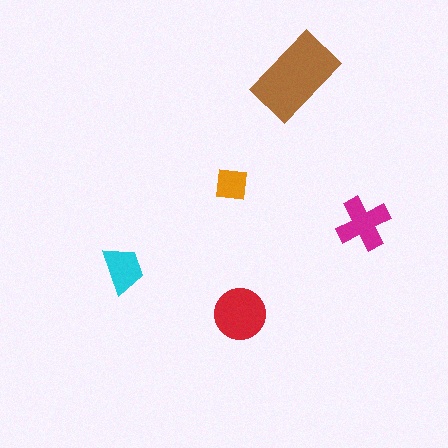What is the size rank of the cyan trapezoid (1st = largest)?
4th.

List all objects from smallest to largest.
The orange square, the cyan trapezoid, the magenta cross, the red circle, the brown rectangle.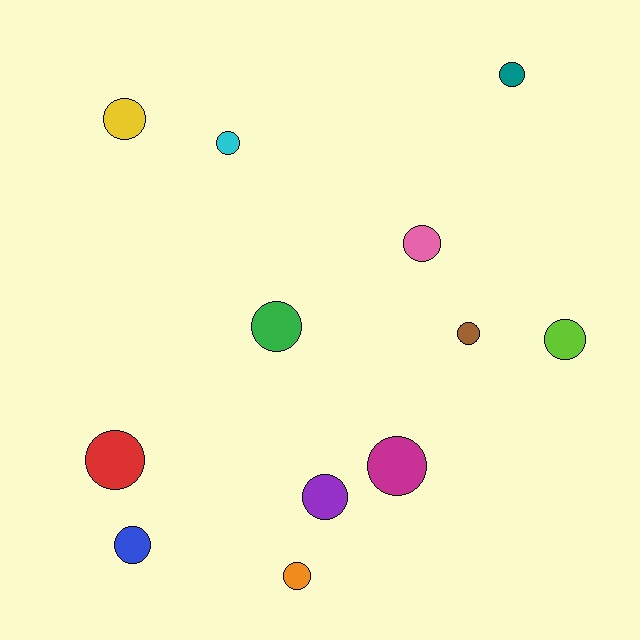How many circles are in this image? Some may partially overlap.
There are 12 circles.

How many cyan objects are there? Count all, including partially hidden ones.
There is 1 cyan object.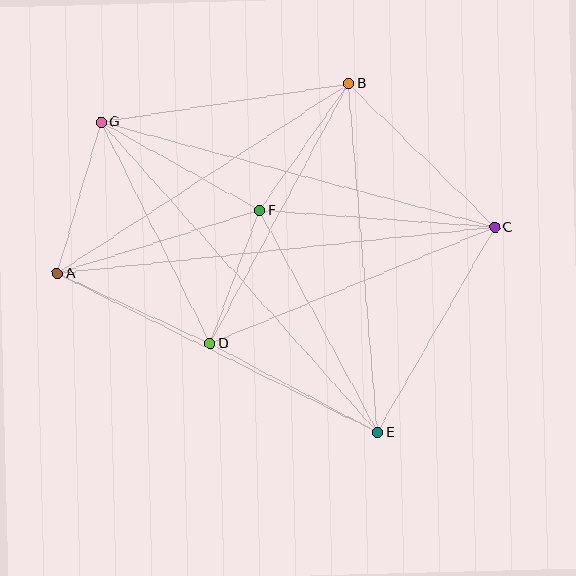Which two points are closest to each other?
Points D and F are closest to each other.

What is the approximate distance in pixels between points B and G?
The distance between B and G is approximately 250 pixels.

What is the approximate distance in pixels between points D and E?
The distance between D and E is approximately 189 pixels.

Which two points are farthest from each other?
Points A and C are farthest from each other.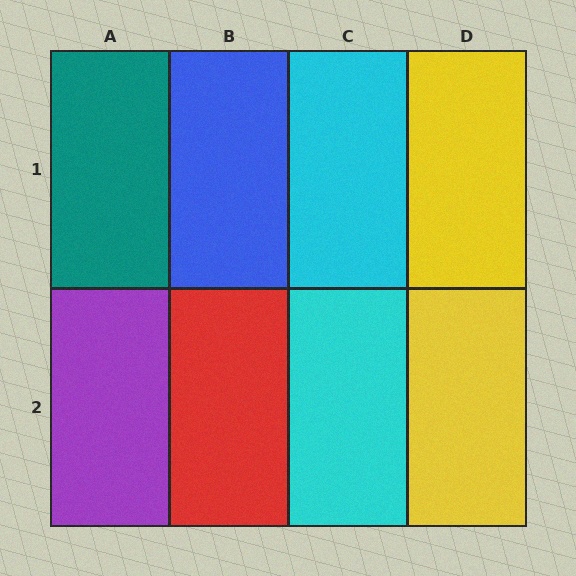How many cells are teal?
1 cell is teal.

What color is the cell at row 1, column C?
Cyan.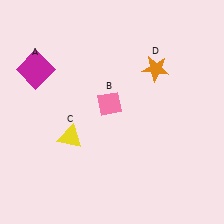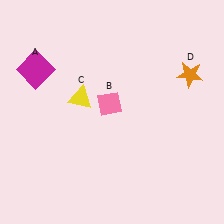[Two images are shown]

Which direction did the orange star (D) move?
The orange star (D) moved right.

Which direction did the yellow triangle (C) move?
The yellow triangle (C) moved up.